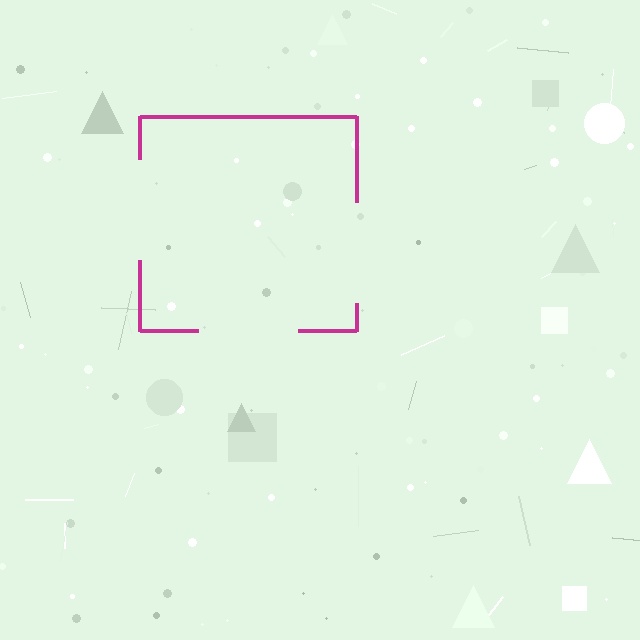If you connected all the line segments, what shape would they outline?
They would outline a square.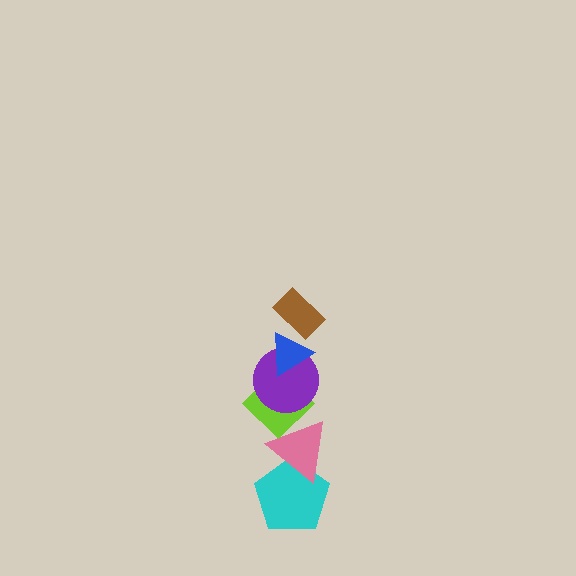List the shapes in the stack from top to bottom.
From top to bottom: the brown rectangle, the blue triangle, the purple circle, the lime diamond, the pink triangle, the cyan pentagon.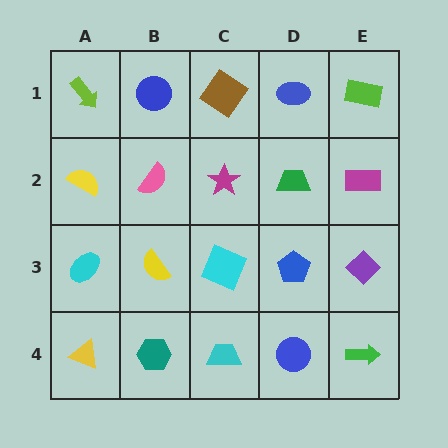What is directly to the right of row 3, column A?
A yellow semicircle.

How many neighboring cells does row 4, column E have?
2.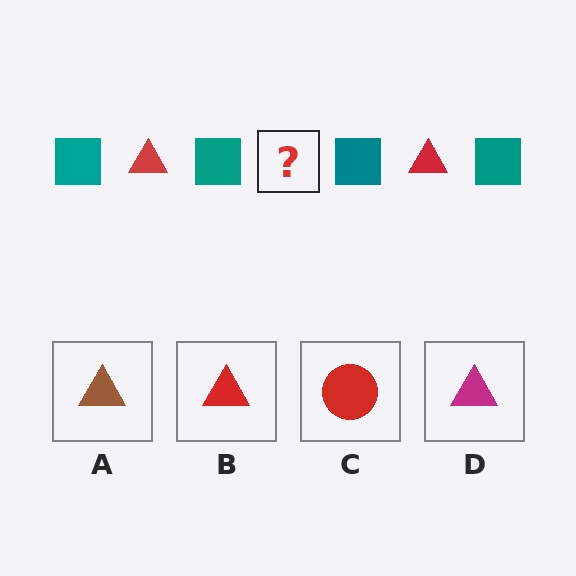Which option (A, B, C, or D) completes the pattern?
B.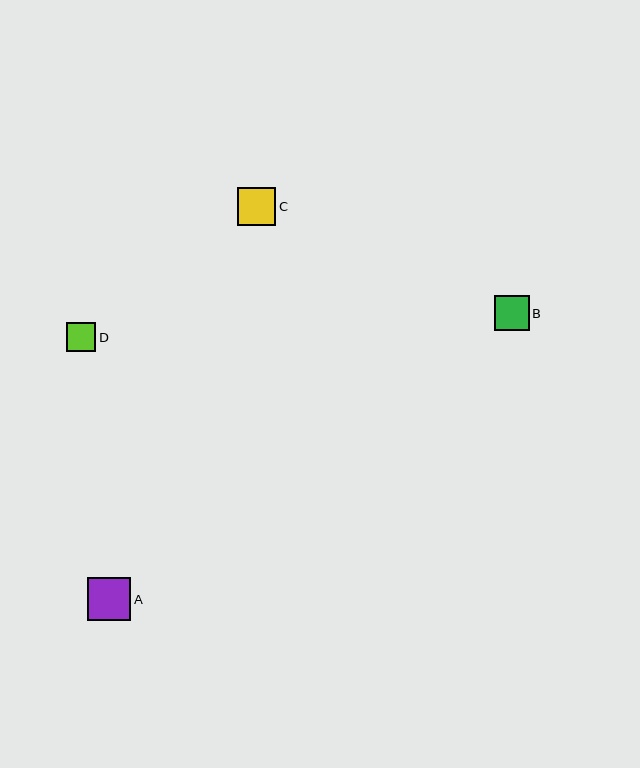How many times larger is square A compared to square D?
Square A is approximately 1.5 times the size of square D.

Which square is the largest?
Square A is the largest with a size of approximately 43 pixels.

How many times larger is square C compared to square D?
Square C is approximately 1.3 times the size of square D.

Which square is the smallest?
Square D is the smallest with a size of approximately 29 pixels.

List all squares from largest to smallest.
From largest to smallest: A, C, B, D.